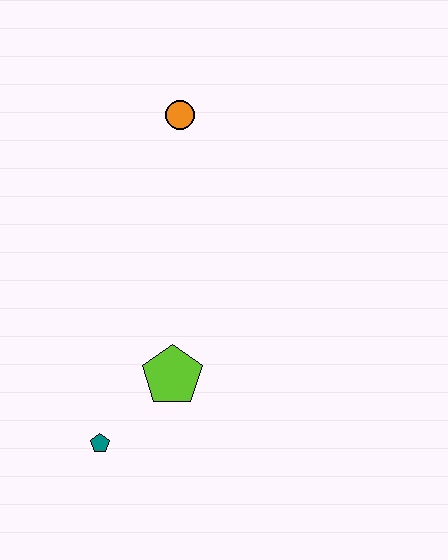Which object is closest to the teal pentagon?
The lime pentagon is closest to the teal pentagon.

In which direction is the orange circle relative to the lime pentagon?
The orange circle is above the lime pentagon.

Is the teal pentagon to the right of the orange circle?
No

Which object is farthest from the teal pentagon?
The orange circle is farthest from the teal pentagon.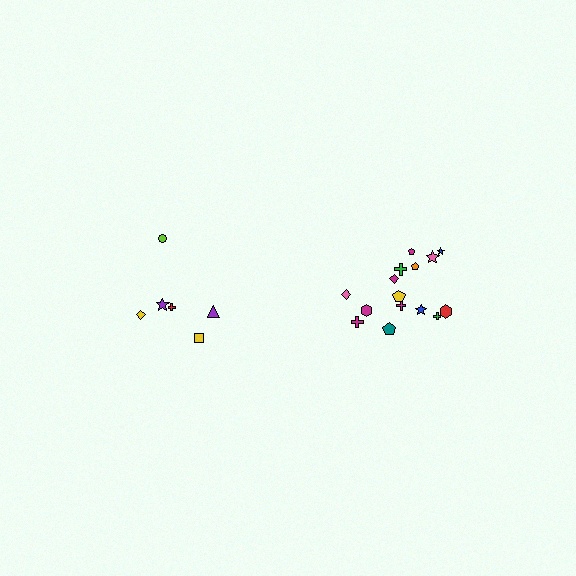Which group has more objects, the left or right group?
The right group.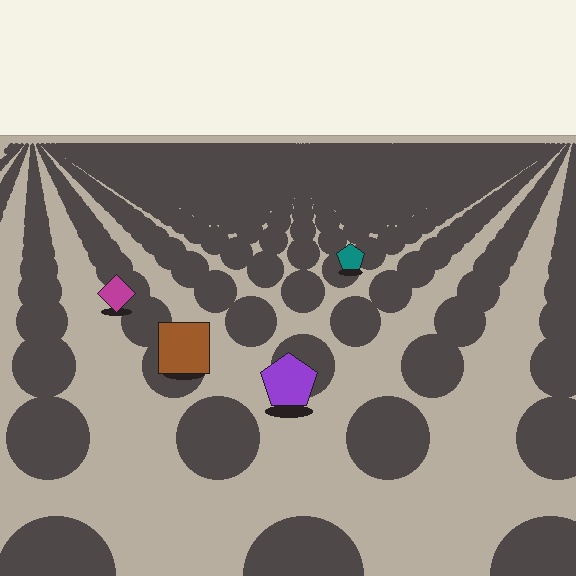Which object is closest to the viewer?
The purple pentagon is closest. The texture marks near it are larger and more spread out.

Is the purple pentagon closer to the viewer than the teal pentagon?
Yes. The purple pentagon is closer — you can tell from the texture gradient: the ground texture is coarser near it.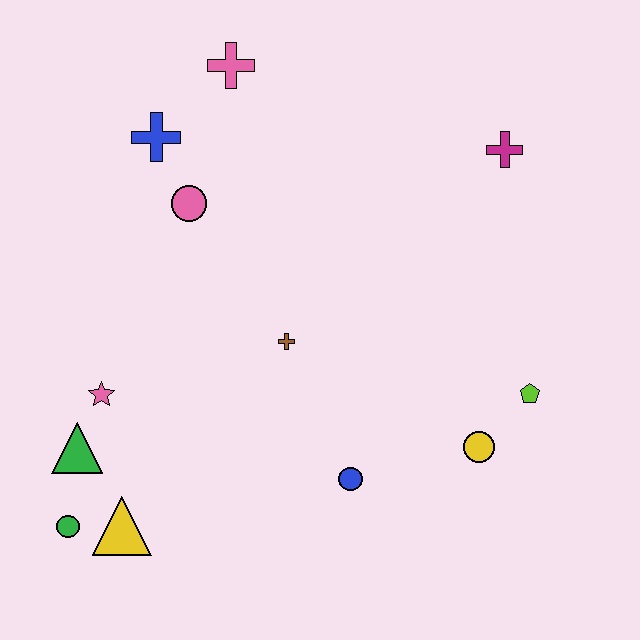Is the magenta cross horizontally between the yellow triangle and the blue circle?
No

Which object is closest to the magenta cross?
The lime pentagon is closest to the magenta cross.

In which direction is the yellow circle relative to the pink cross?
The yellow circle is below the pink cross.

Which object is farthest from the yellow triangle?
The magenta cross is farthest from the yellow triangle.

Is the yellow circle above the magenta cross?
No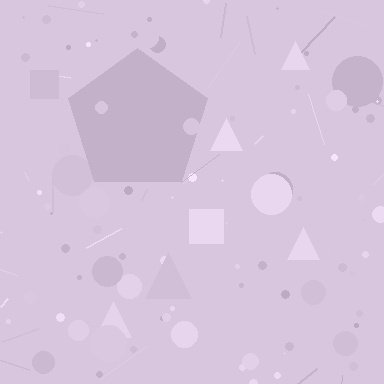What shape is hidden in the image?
A pentagon is hidden in the image.